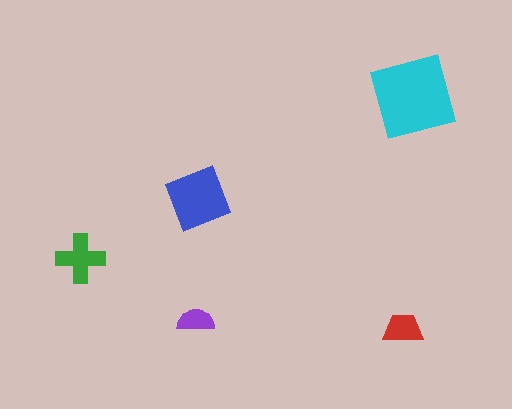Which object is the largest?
The cyan square.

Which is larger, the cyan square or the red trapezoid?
The cyan square.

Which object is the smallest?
The purple semicircle.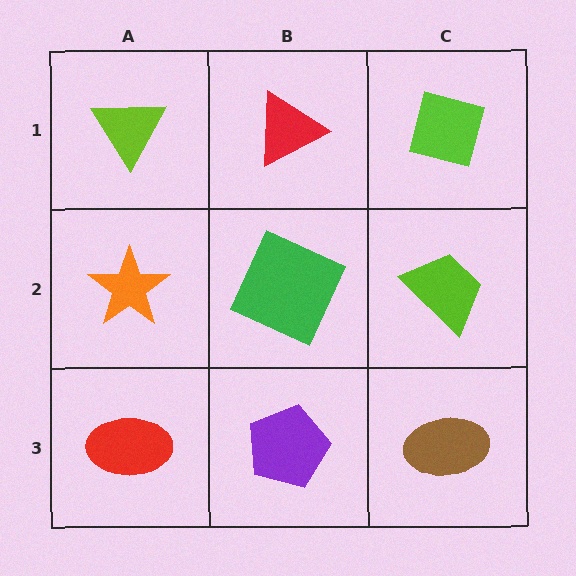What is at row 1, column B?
A red triangle.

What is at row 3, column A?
A red ellipse.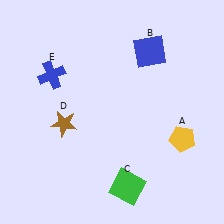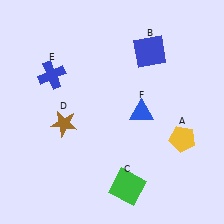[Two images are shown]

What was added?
A blue triangle (F) was added in Image 2.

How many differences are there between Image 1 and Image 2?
There is 1 difference between the two images.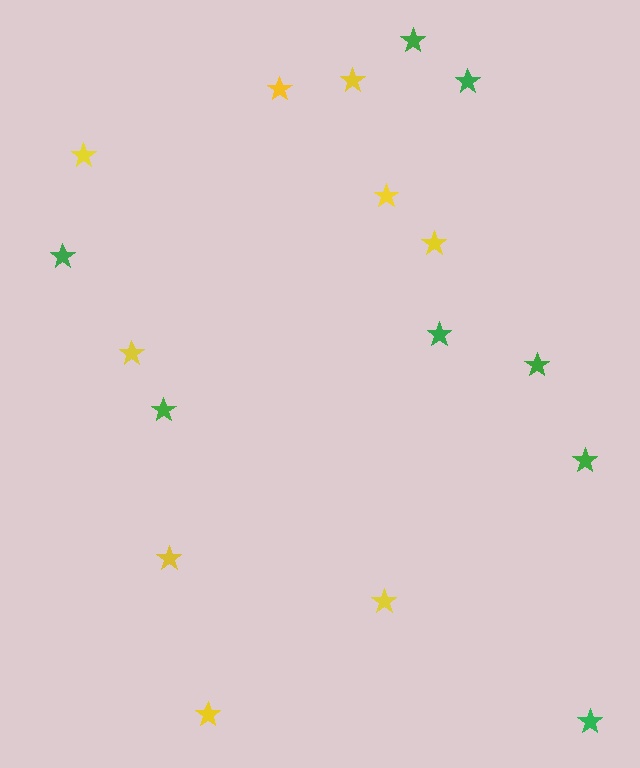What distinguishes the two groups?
There are 2 groups: one group of yellow stars (9) and one group of green stars (8).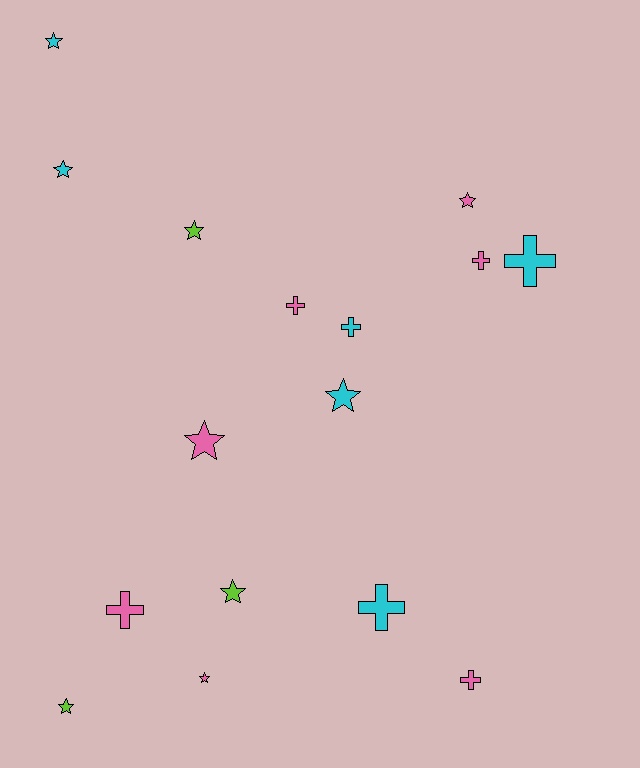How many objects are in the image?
There are 16 objects.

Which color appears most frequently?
Pink, with 7 objects.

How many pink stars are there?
There are 3 pink stars.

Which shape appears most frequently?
Star, with 9 objects.